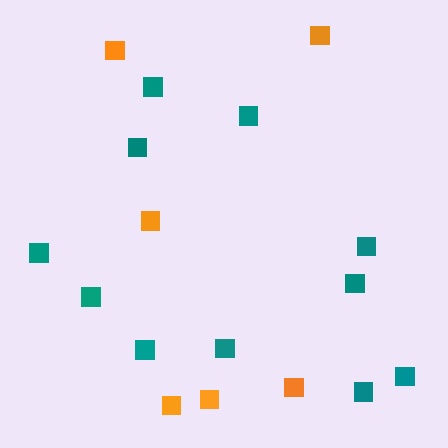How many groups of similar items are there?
There are 2 groups: one group of orange squares (6) and one group of teal squares (11).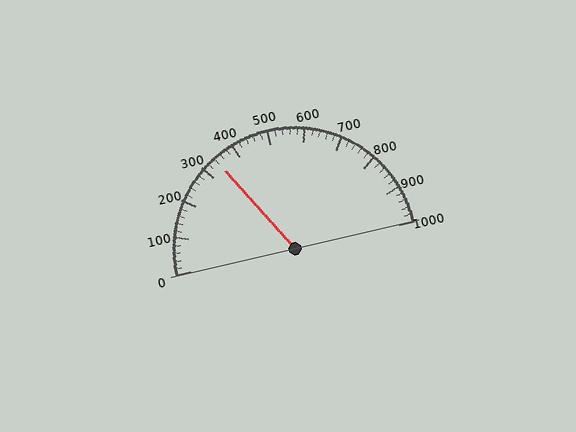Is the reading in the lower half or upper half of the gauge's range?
The reading is in the lower half of the range (0 to 1000).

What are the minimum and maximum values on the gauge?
The gauge ranges from 0 to 1000.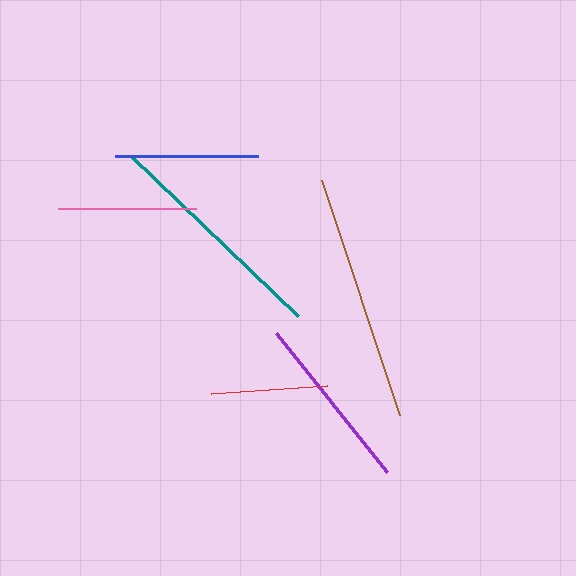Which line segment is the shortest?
The red line is the shortest at approximately 116 pixels.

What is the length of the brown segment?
The brown segment is approximately 248 pixels long.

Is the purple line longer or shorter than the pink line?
The purple line is longer than the pink line.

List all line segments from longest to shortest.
From longest to shortest: brown, teal, purple, blue, pink, red.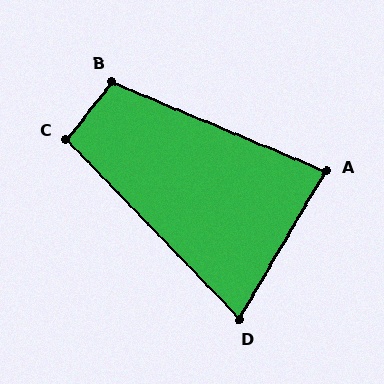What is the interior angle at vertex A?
Approximately 82 degrees (acute).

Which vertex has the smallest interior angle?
D, at approximately 74 degrees.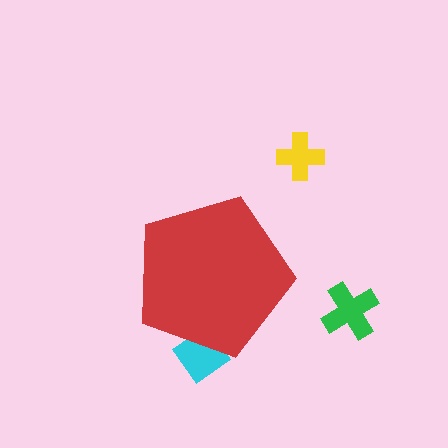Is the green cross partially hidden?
No, the green cross is fully visible.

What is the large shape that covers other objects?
A red pentagon.